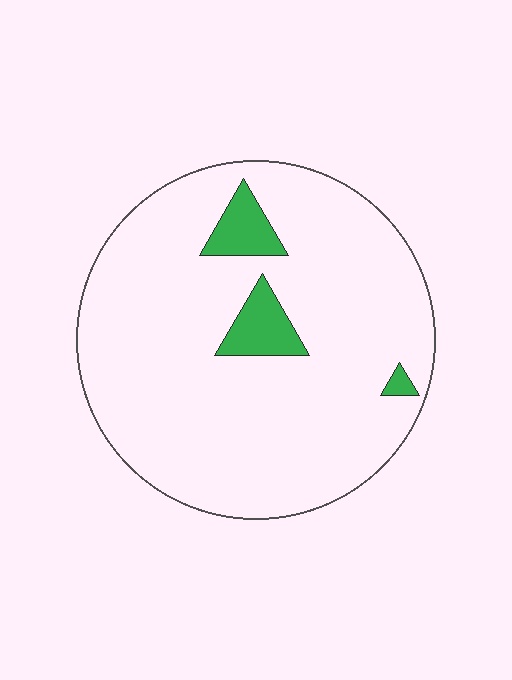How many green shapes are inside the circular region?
3.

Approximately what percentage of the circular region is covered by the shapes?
Approximately 10%.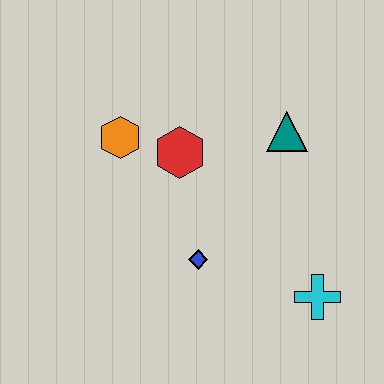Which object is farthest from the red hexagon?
The cyan cross is farthest from the red hexagon.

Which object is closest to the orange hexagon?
The red hexagon is closest to the orange hexagon.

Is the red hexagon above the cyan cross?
Yes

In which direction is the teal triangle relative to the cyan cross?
The teal triangle is above the cyan cross.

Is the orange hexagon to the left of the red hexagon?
Yes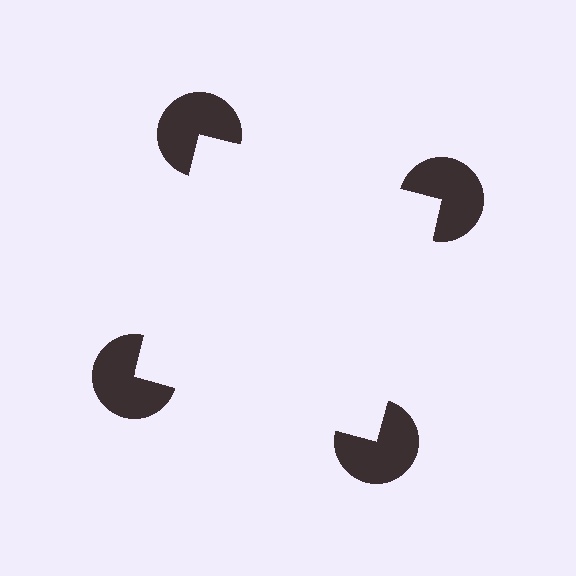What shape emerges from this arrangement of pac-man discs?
An illusory square — its edges are inferred from the aligned wedge cuts in the pac-man discs, not physically drawn.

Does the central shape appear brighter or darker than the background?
It typically appears slightly brighter than the background, even though no actual brightness change is drawn.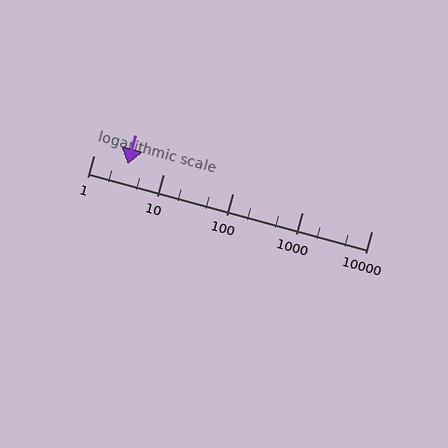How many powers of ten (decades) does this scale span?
The scale spans 4 decades, from 1 to 10000.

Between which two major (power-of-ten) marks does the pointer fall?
The pointer is between 1 and 10.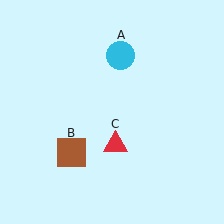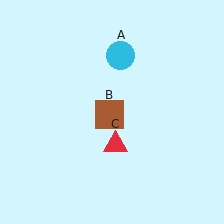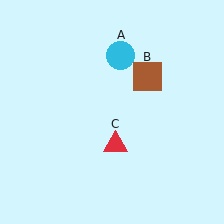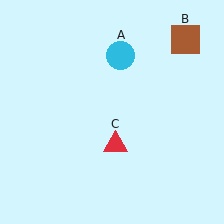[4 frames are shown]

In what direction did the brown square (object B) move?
The brown square (object B) moved up and to the right.